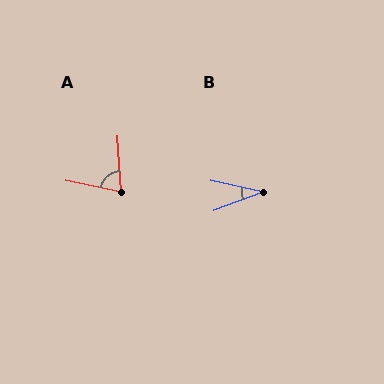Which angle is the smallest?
B, at approximately 33 degrees.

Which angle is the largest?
A, at approximately 74 degrees.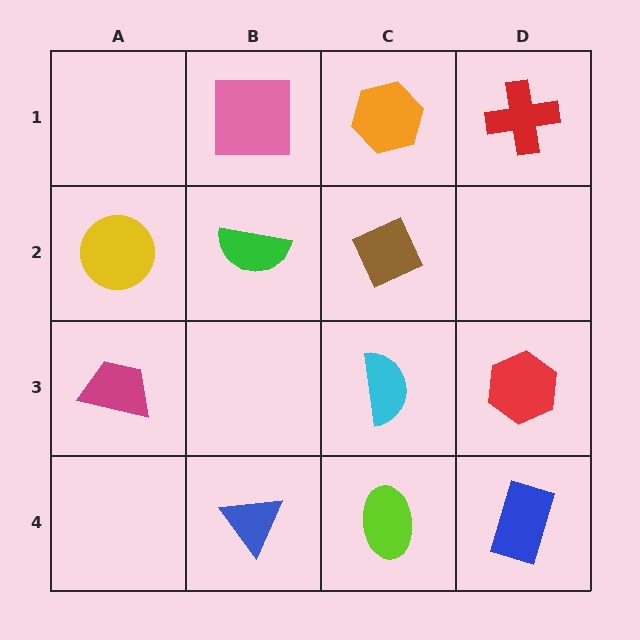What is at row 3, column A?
A magenta trapezoid.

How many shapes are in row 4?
3 shapes.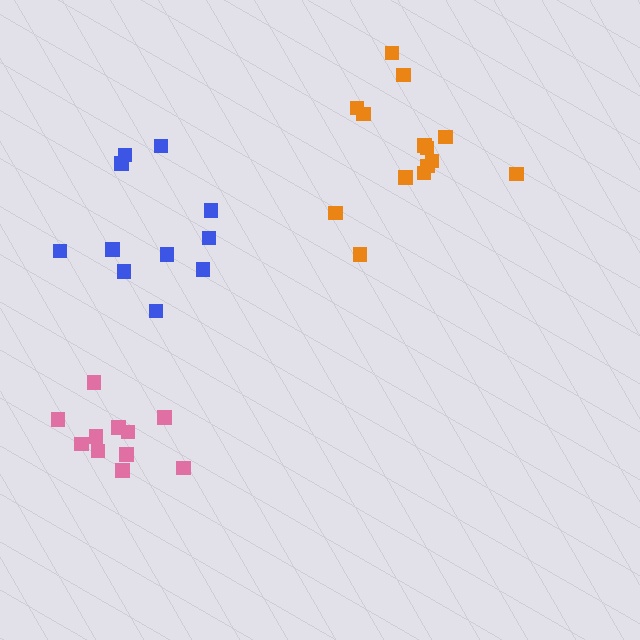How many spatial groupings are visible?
There are 3 spatial groupings.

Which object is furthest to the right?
The orange cluster is rightmost.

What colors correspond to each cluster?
The clusters are colored: blue, pink, orange.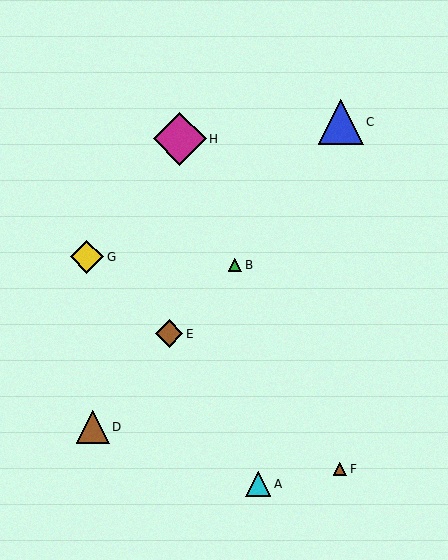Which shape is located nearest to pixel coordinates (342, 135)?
The blue triangle (labeled C) at (341, 122) is nearest to that location.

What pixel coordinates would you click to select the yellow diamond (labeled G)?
Click at (87, 257) to select the yellow diamond G.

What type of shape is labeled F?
Shape F is a brown triangle.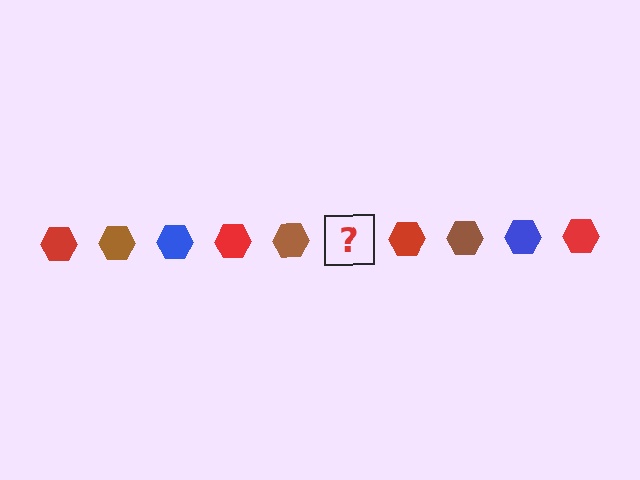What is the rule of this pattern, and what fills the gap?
The rule is that the pattern cycles through red, brown, blue hexagons. The gap should be filled with a blue hexagon.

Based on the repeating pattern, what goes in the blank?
The blank should be a blue hexagon.